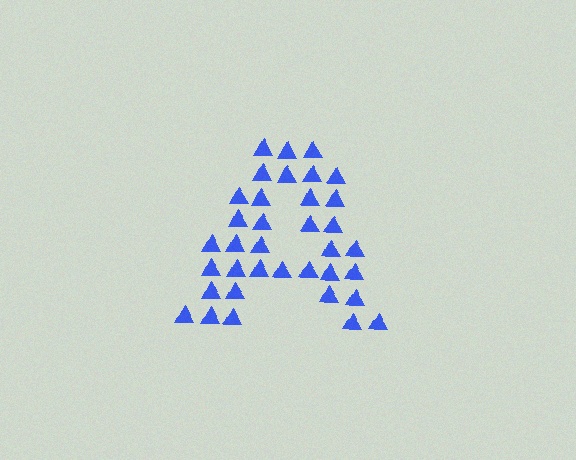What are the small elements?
The small elements are triangles.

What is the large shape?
The large shape is the letter A.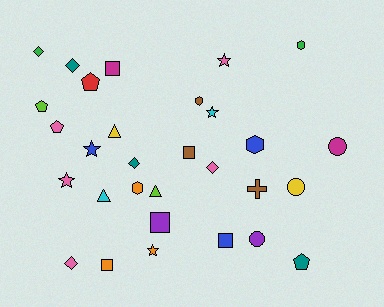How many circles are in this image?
There are 3 circles.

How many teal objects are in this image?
There are 3 teal objects.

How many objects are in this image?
There are 30 objects.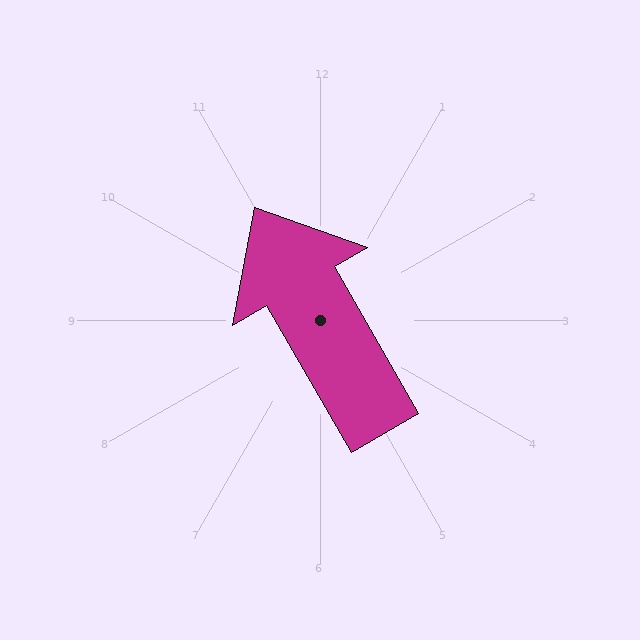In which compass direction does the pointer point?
Northwest.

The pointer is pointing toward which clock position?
Roughly 11 o'clock.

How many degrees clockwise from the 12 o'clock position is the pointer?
Approximately 330 degrees.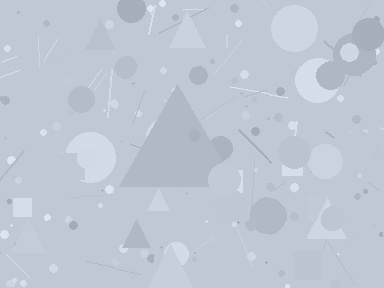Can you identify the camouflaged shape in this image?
The camouflaged shape is a triangle.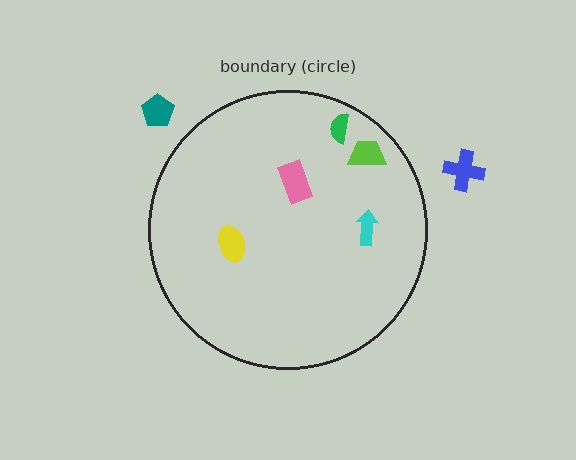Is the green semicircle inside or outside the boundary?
Inside.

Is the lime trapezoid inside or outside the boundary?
Inside.